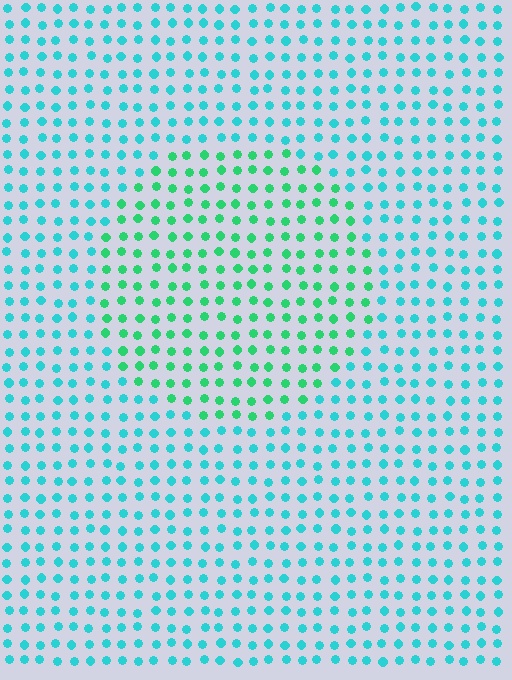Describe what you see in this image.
The image is filled with small cyan elements in a uniform arrangement. A circle-shaped region is visible where the elements are tinted to a slightly different hue, forming a subtle color boundary.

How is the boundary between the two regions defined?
The boundary is defined purely by a slight shift in hue (about 36 degrees). Spacing, size, and orientation are identical on both sides.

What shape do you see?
I see a circle.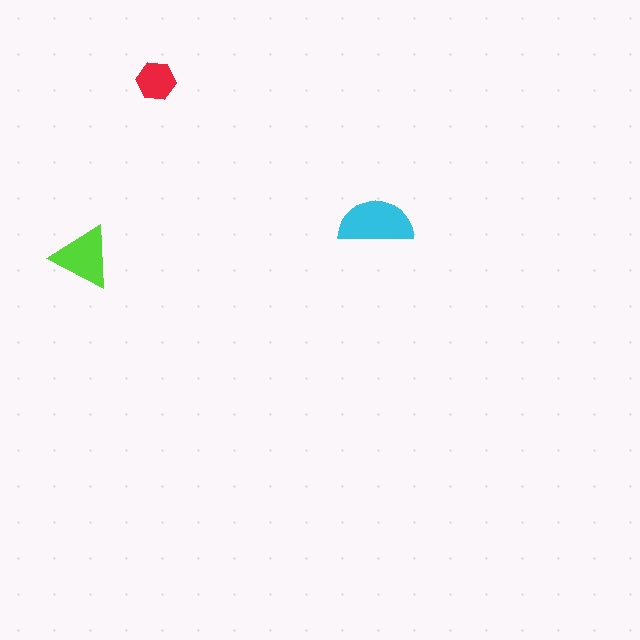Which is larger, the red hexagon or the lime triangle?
The lime triangle.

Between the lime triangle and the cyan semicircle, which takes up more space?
The cyan semicircle.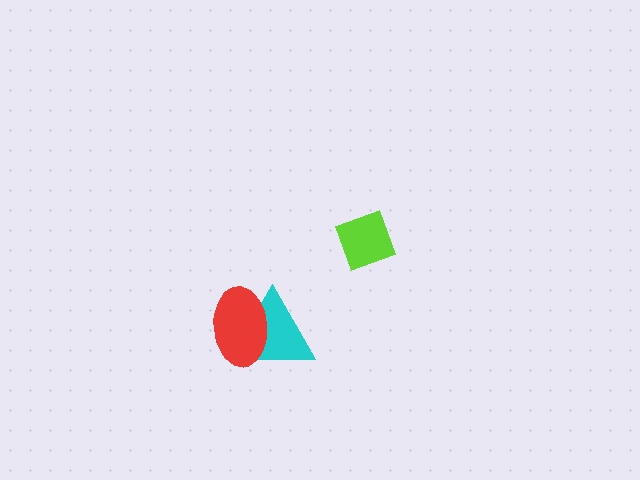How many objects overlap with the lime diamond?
0 objects overlap with the lime diamond.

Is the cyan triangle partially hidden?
Yes, it is partially covered by another shape.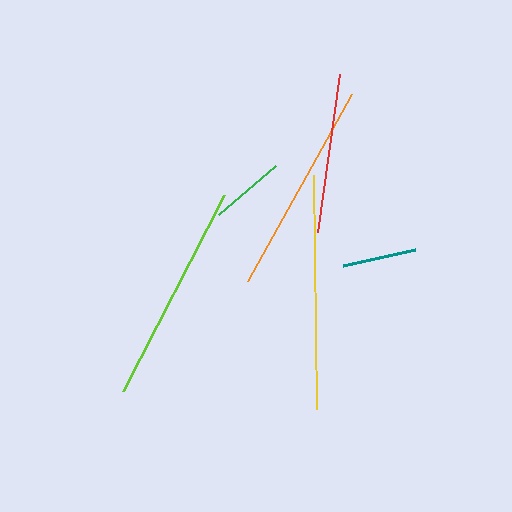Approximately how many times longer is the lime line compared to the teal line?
The lime line is approximately 3.0 times the length of the teal line.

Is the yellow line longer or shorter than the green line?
The yellow line is longer than the green line.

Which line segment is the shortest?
The teal line is the shortest at approximately 74 pixels.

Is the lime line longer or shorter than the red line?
The lime line is longer than the red line.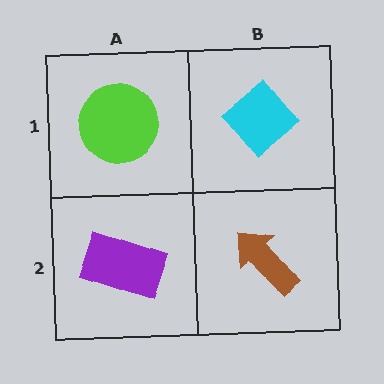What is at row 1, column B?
A cyan diamond.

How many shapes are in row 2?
2 shapes.